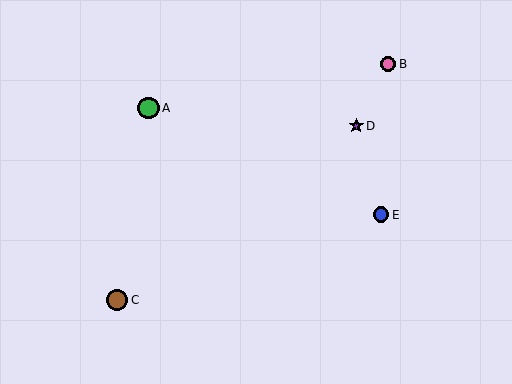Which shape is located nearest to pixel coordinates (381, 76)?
The pink circle (labeled B) at (388, 64) is nearest to that location.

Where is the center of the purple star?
The center of the purple star is at (356, 126).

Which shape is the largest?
The brown circle (labeled C) is the largest.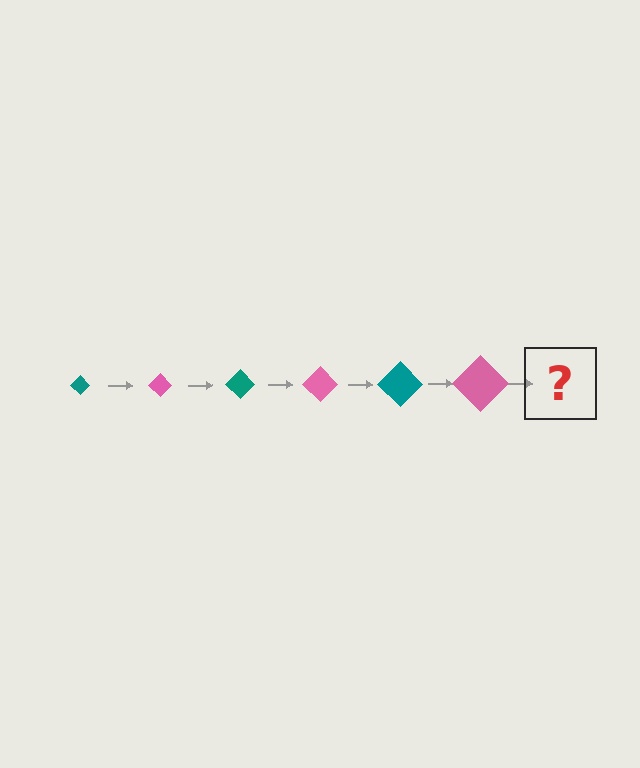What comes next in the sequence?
The next element should be a teal diamond, larger than the previous one.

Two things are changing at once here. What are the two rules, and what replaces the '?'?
The two rules are that the diamond grows larger each step and the color cycles through teal and pink. The '?' should be a teal diamond, larger than the previous one.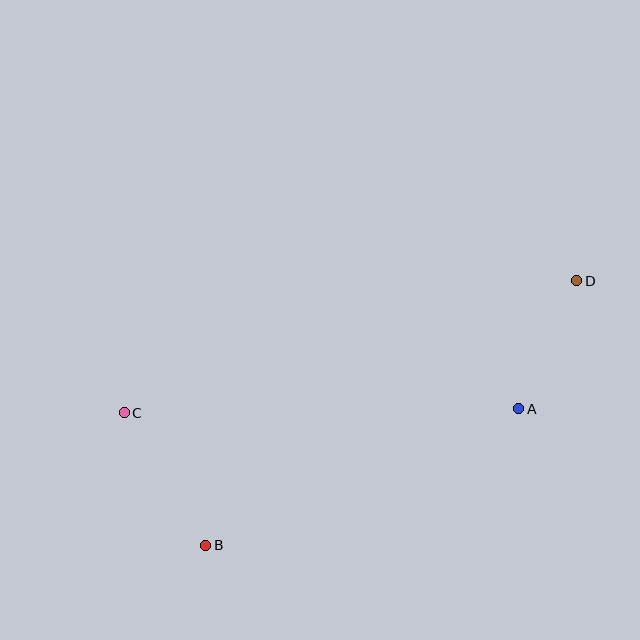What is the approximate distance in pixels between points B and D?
The distance between B and D is approximately 455 pixels.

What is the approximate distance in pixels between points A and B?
The distance between A and B is approximately 341 pixels.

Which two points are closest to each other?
Points A and D are closest to each other.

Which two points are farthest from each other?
Points C and D are farthest from each other.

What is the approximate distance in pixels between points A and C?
The distance between A and C is approximately 394 pixels.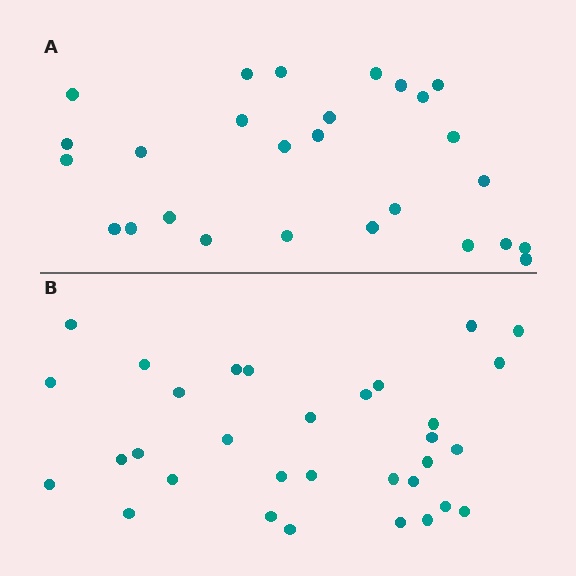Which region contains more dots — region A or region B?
Region B (the bottom region) has more dots.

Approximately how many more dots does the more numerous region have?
Region B has about 5 more dots than region A.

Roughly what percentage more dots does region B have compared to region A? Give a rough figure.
About 20% more.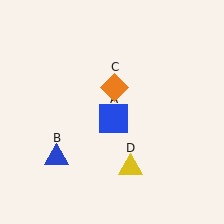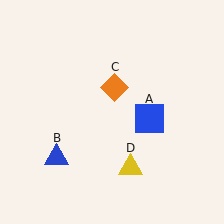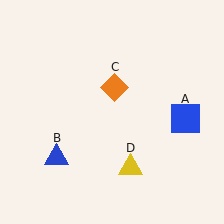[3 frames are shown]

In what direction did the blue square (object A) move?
The blue square (object A) moved right.